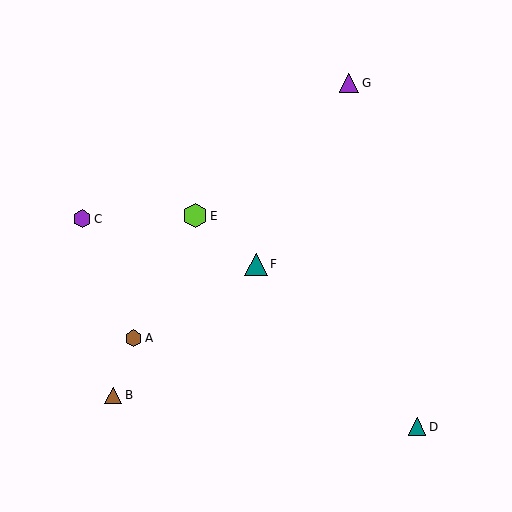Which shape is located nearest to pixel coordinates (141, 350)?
The brown hexagon (labeled A) at (134, 338) is nearest to that location.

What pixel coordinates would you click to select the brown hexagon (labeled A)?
Click at (134, 338) to select the brown hexagon A.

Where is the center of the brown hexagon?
The center of the brown hexagon is at (134, 338).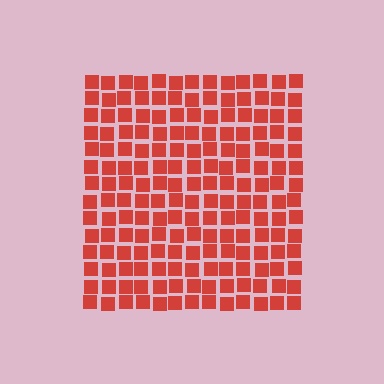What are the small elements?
The small elements are squares.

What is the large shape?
The large shape is a square.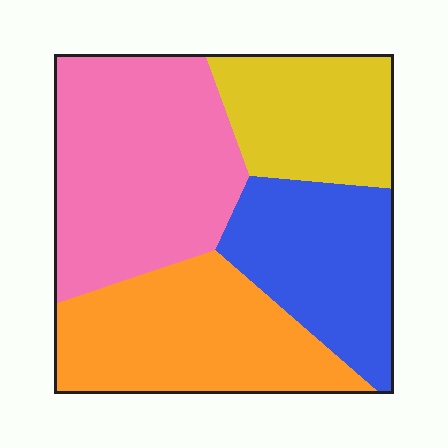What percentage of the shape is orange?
Orange covers 27% of the shape.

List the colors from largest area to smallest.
From largest to smallest: pink, orange, blue, yellow.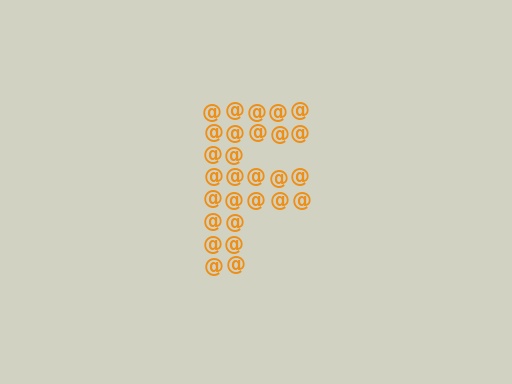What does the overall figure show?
The overall figure shows the letter F.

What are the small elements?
The small elements are at signs.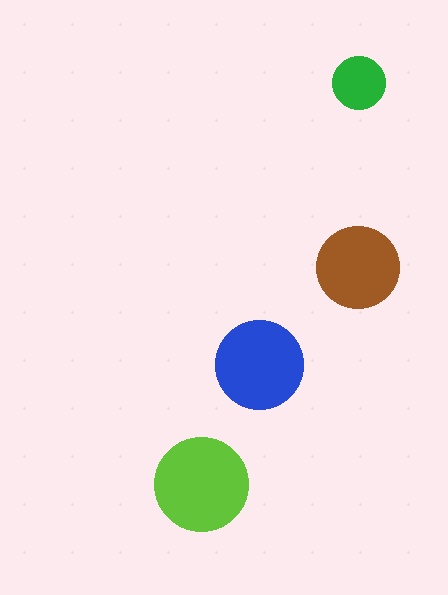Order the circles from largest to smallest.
the lime one, the blue one, the brown one, the green one.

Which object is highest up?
The green circle is topmost.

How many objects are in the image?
There are 4 objects in the image.